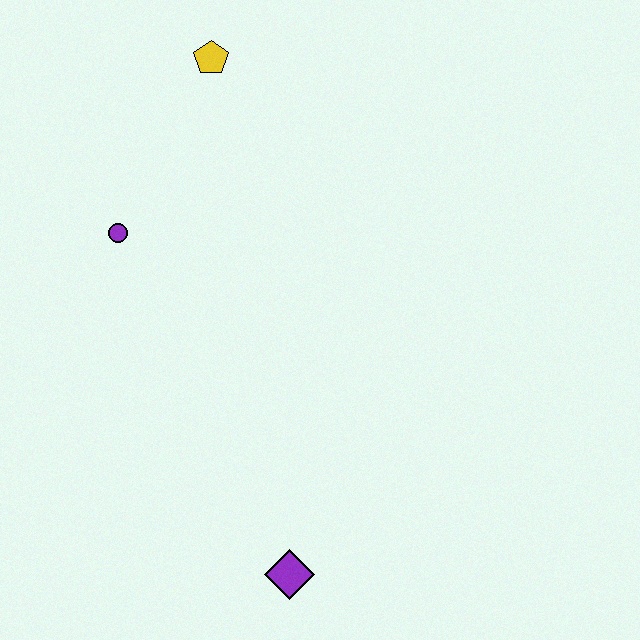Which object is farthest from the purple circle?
The purple diamond is farthest from the purple circle.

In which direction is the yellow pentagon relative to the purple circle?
The yellow pentagon is above the purple circle.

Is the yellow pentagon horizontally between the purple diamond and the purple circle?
Yes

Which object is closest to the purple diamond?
The purple circle is closest to the purple diamond.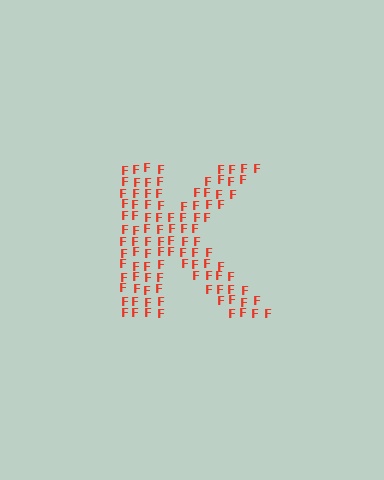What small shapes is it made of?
It is made of small letter F's.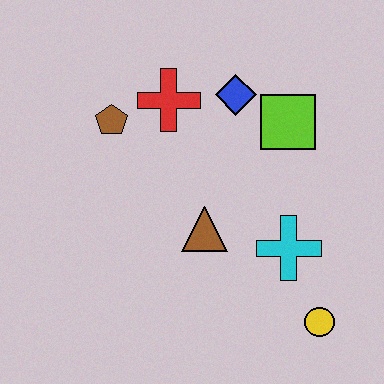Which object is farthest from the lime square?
The yellow circle is farthest from the lime square.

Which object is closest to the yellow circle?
The cyan cross is closest to the yellow circle.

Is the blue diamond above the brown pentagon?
Yes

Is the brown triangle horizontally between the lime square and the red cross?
Yes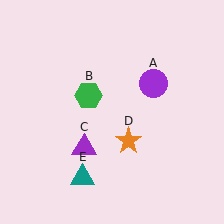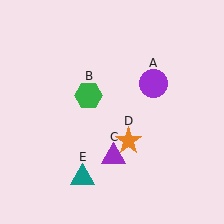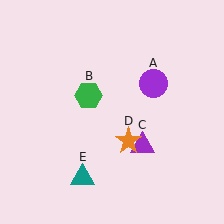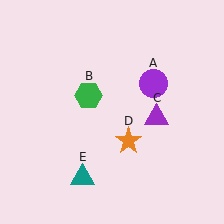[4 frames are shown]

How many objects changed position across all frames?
1 object changed position: purple triangle (object C).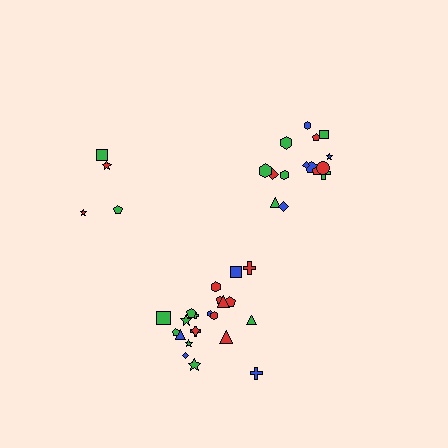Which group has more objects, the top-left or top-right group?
The top-right group.